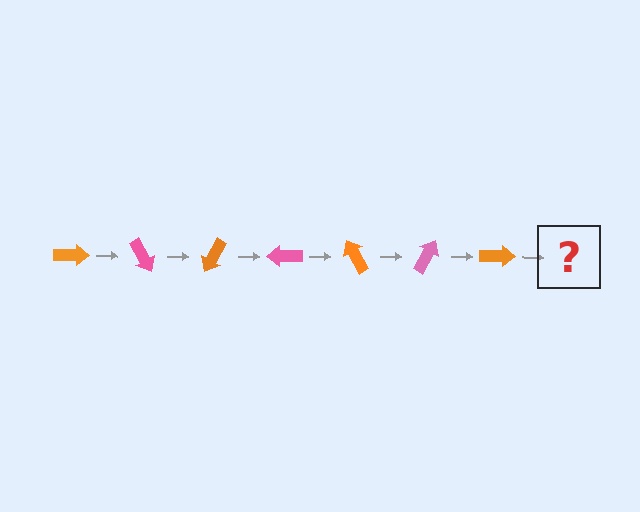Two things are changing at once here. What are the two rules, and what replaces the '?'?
The two rules are that it rotates 60 degrees each step and the color cycles through orange and pink. The '?' should be a pink arrow, rotated 420 degrees from the start.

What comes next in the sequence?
The next element should be a pink arrow, rotated 420 degrees from the start.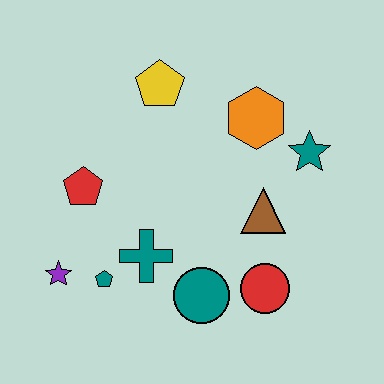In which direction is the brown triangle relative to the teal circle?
The brown triangle is above the teal circle.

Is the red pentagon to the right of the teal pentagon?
No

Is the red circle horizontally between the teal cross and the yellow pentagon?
No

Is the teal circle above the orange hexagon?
No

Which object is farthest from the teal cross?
The teal star is farthest from the teal cross.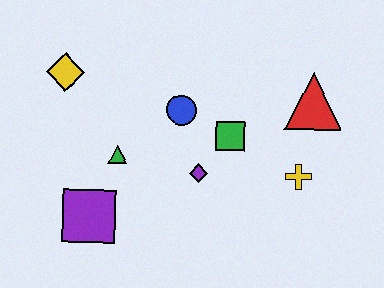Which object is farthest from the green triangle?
The red triangle is farthest from the green triangle.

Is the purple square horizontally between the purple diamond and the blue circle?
No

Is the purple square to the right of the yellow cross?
No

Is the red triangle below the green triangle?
No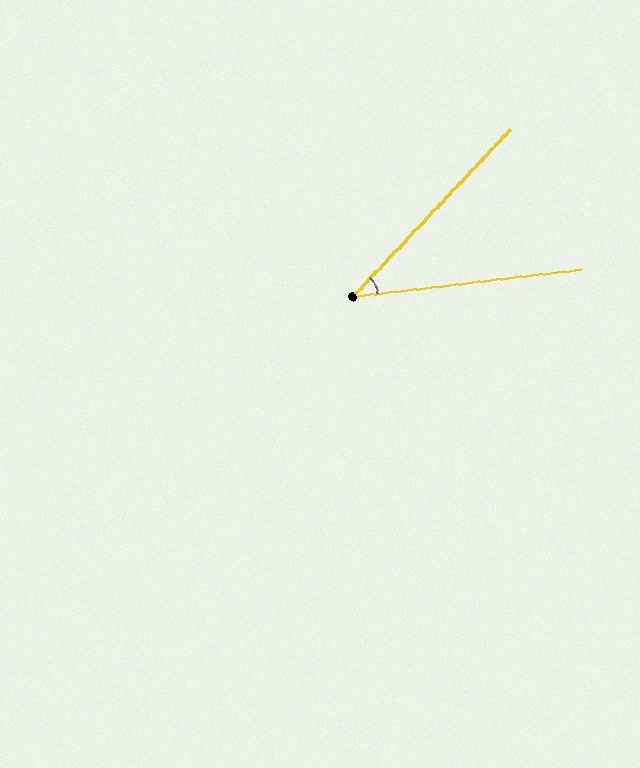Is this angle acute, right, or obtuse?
It is acute.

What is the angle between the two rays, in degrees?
Approximately 40 degrees.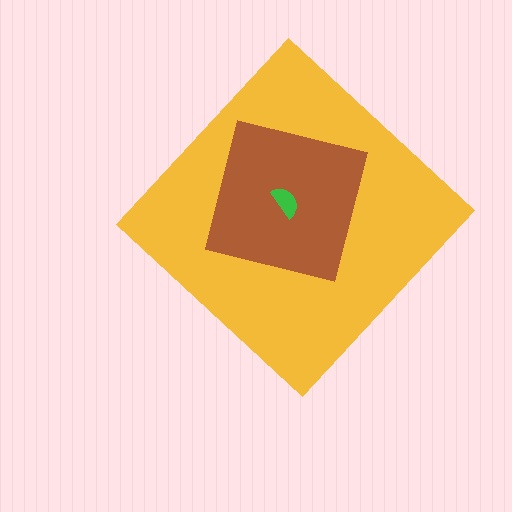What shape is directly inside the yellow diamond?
The brown square.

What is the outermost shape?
The yellow diamond.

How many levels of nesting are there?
3.